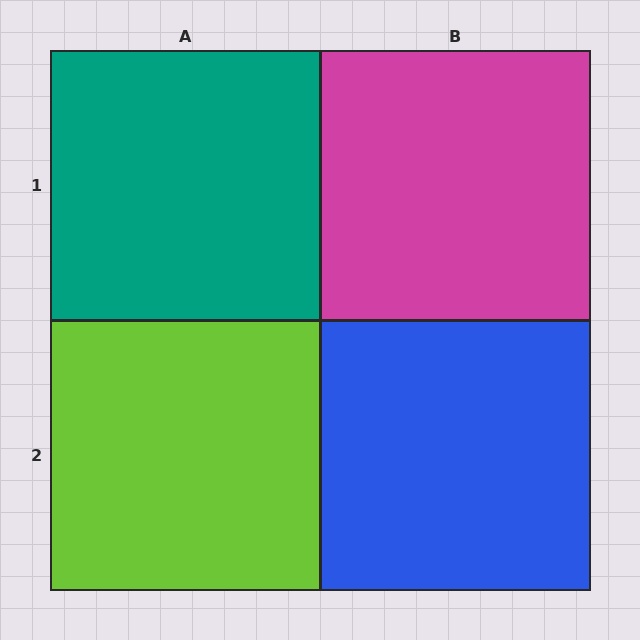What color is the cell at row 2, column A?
Lime.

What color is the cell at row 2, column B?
Blue.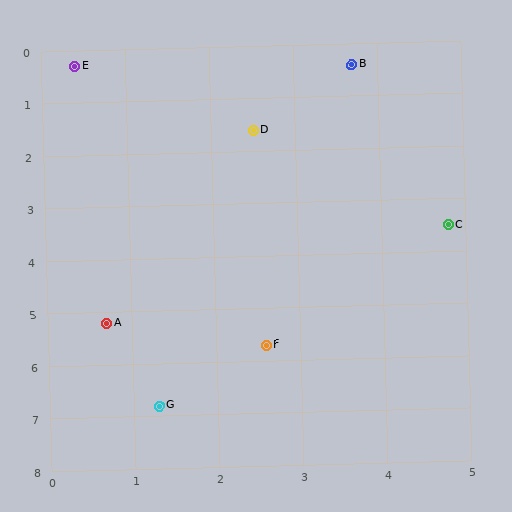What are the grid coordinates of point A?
Point A is at approximately (0.7, 5.2).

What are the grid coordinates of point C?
Point C is at approximately (4.8, 3.5).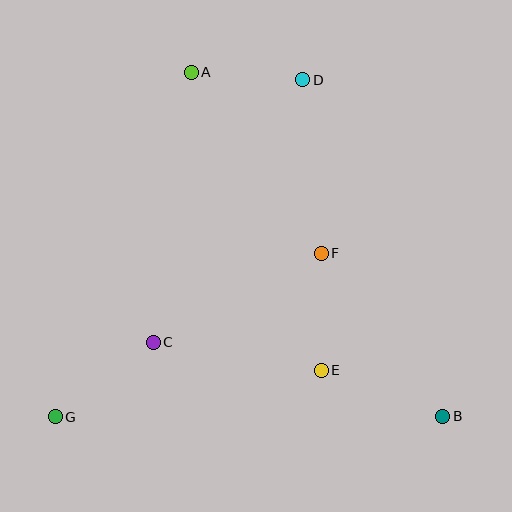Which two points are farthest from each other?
Points A and B are farthest from each other.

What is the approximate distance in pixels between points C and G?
The distance between C and G is approximately 123 pixels.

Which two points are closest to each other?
Points A and D are closest to each other.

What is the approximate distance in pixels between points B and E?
The distance between B and E is approximately 130 pixels.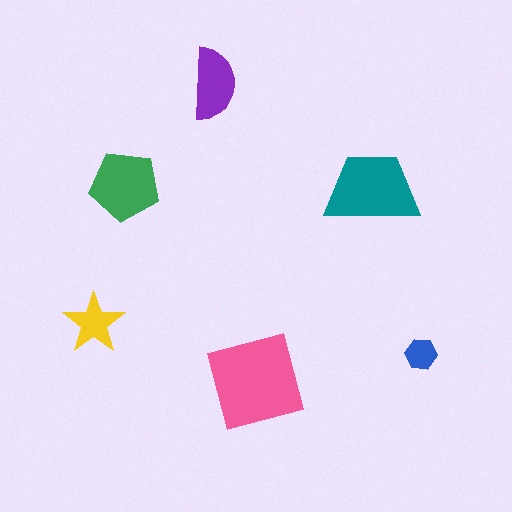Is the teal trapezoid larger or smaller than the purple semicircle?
Larger.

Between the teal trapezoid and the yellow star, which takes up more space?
The teal trapezoid.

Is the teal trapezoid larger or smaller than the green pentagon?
Larger.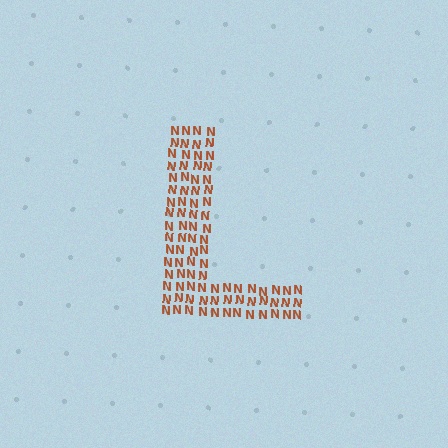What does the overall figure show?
The overall figure shows the letter L.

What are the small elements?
The small elements are letter N's.